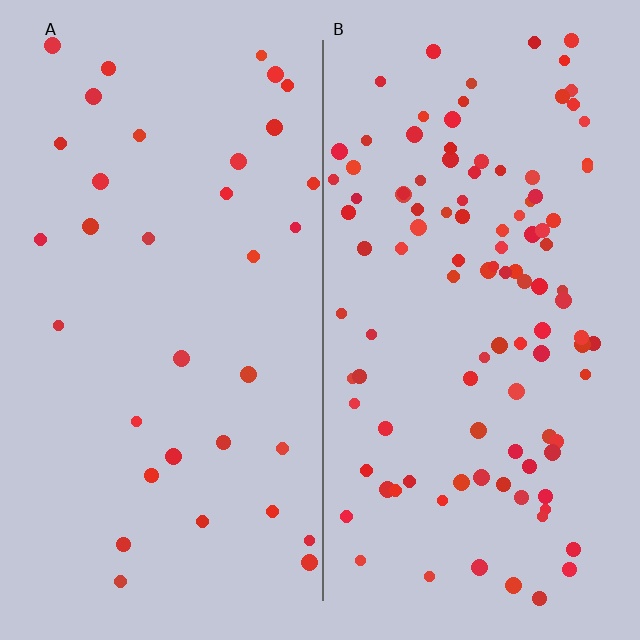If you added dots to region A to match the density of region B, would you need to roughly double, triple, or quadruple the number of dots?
Approximately triple.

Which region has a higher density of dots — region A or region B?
B (the right).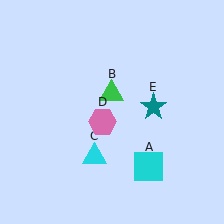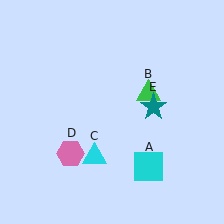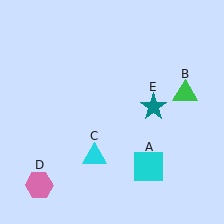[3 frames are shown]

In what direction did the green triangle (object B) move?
The green triangle (object B) moved right.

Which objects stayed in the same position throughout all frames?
Cyan square (object A) and cyan triangle (object C) and teal star (object E) remained stationary.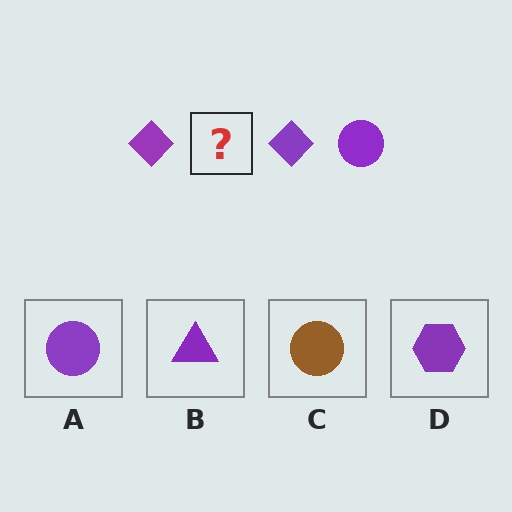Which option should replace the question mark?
Option A.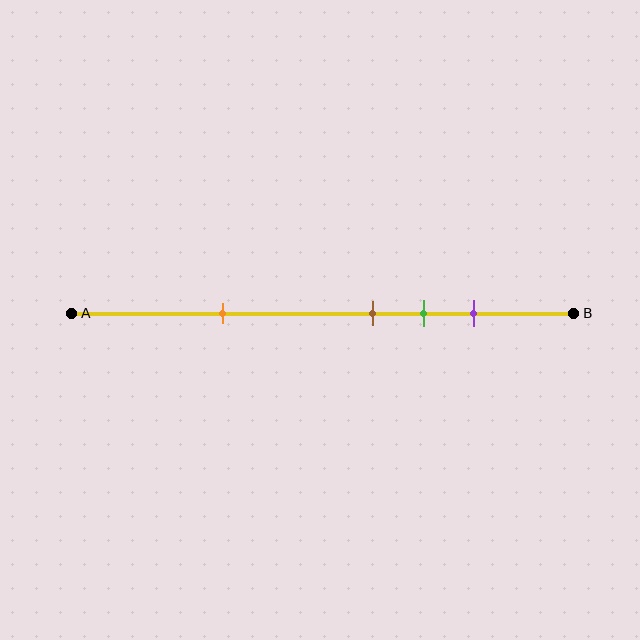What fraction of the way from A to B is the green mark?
The green mark is approximately 70% (0.7) of the way from A to B.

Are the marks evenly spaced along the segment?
No, the marks are not evenly spaced.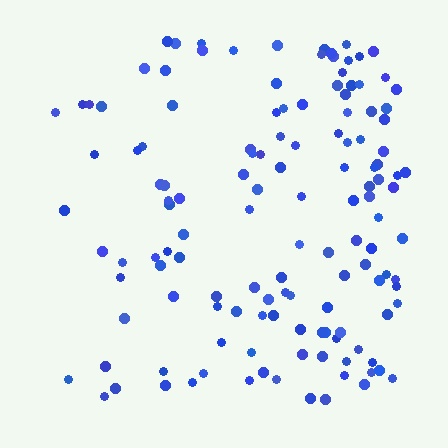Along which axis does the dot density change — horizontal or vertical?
Horizontal.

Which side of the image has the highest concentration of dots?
The right.